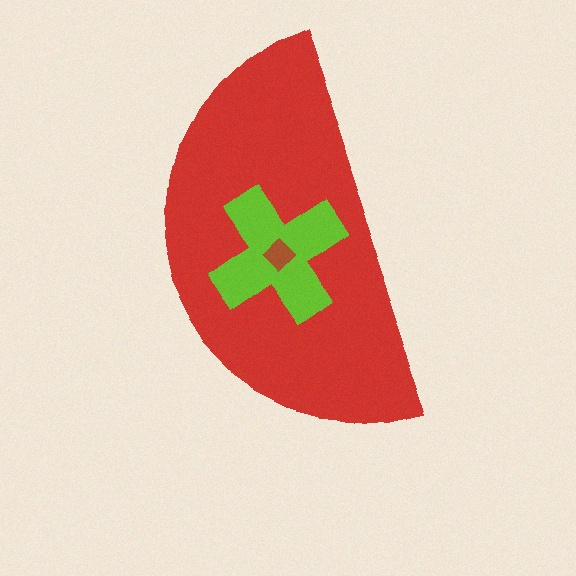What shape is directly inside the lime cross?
The brown diamond.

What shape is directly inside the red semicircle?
The lime cross.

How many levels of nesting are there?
3.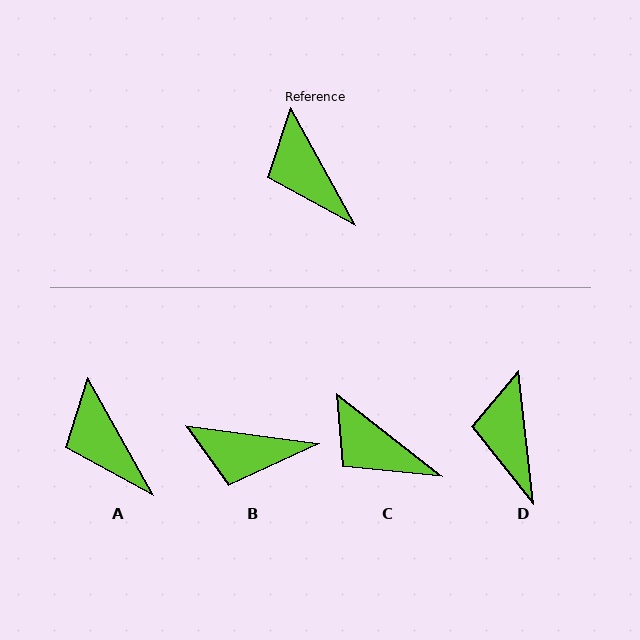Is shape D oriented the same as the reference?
No, it is off by about 23 degrees.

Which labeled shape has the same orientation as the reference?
A.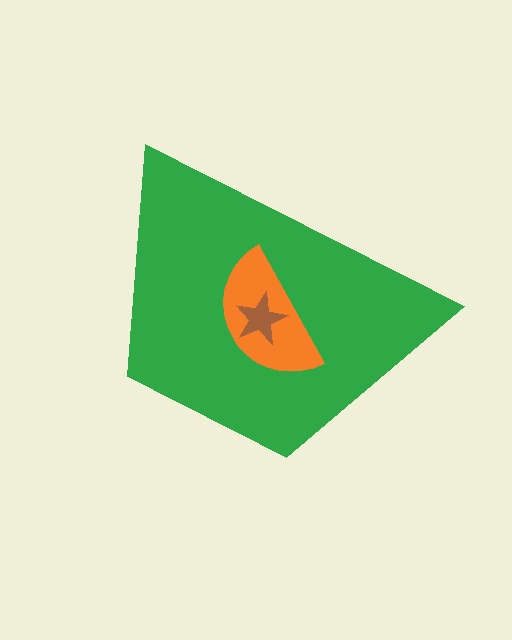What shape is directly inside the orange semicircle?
The brown star.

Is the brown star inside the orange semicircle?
Yes.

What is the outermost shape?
The green trapezoid.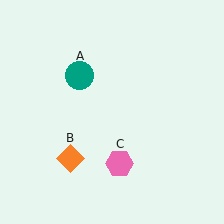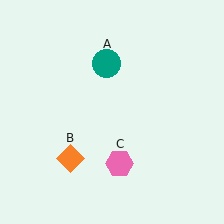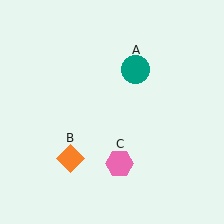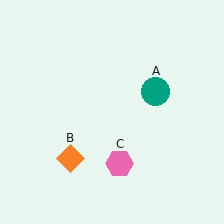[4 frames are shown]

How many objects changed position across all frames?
1 object changed position: teal circle (object A).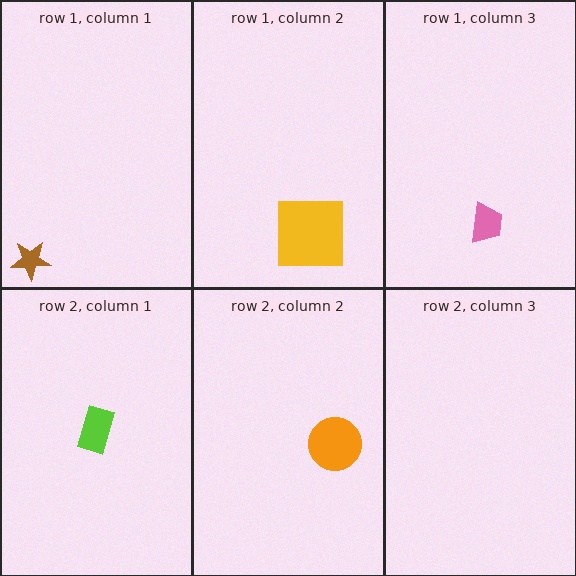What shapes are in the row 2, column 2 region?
The orange circle.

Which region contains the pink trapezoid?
The row 1, column 3 region.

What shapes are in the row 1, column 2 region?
The yellow square.